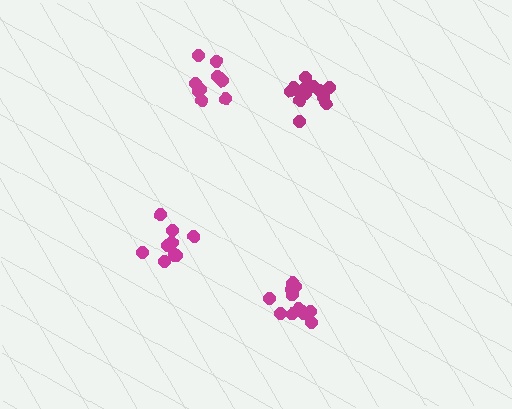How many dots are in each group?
Group 1: 9 dots, Group 2: 14 dots, Group 3: 12 dots, Group 4: 9 dots (44 total).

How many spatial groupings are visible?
There are 4 spatial groupings.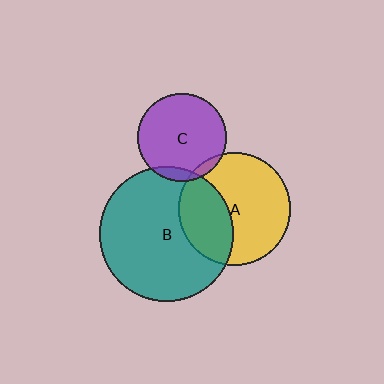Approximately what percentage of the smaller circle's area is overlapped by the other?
Approximately 10%.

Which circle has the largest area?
Circle B (teal).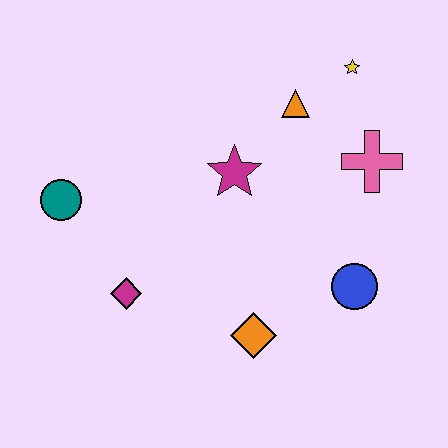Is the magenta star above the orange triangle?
No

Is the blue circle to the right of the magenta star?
Yes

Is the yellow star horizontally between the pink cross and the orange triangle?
Yes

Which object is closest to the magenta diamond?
The teal circle is closest to the magenta diamond.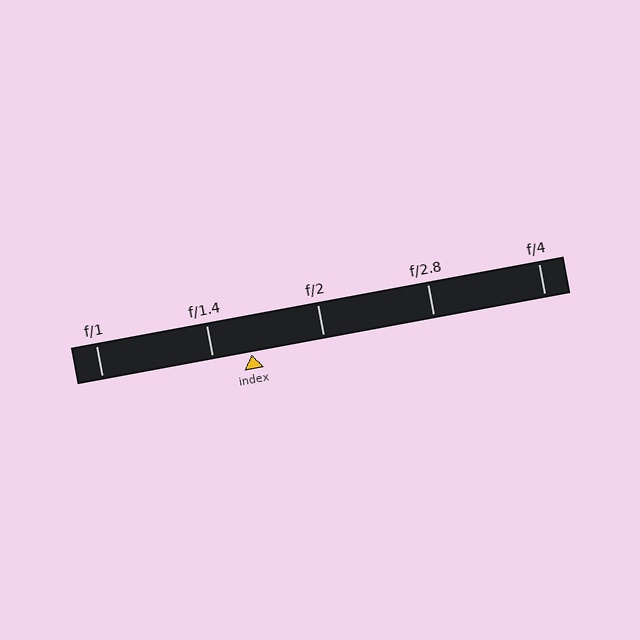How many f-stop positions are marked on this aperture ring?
There are 5 f-stop positions marked.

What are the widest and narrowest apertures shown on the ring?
The widest aperture shown is f/1 and the narrowest is f/4.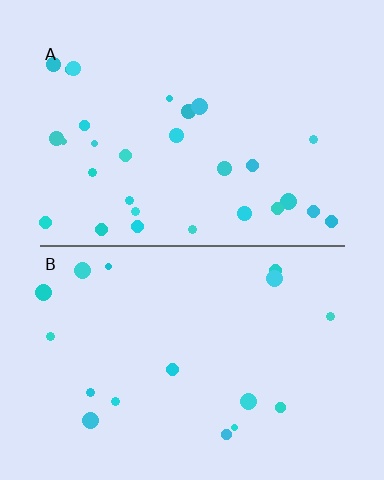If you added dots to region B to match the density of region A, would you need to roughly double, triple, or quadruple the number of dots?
Approximately double.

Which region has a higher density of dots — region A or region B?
A (the top).